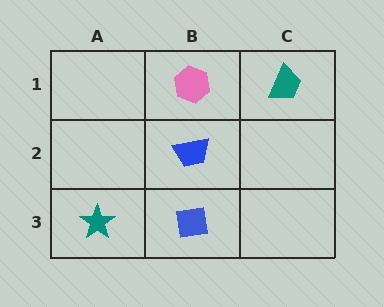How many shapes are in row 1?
2 shapes.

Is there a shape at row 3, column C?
No, that cell is empty.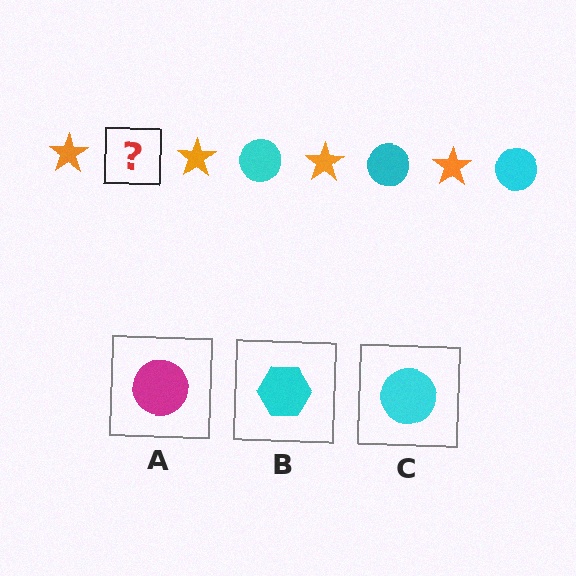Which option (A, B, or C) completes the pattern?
C.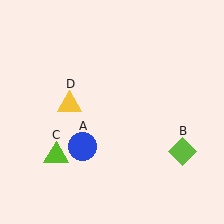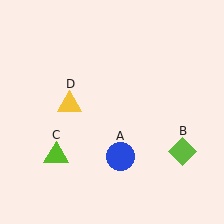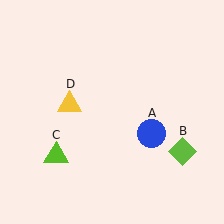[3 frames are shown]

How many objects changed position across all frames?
1 object changed position: blue circle (object A).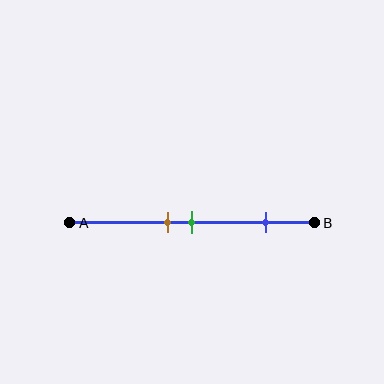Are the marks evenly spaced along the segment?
No, the marks are not evenly spaced.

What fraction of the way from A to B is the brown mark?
The brown mark is approximately 40% (0.4) of the way from A to B.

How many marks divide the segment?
There are 3 marks dividing the segment.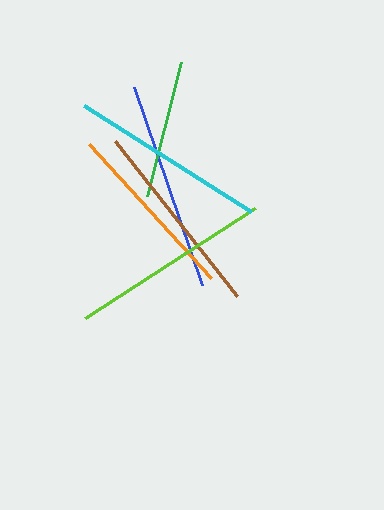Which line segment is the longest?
The blue line is the longest at approximately 209 pixels.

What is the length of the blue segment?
The blue segment is approximately 209 pixels long.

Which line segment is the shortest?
The green line is the shortest at approximately 139 pixels.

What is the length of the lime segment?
The lime segment is approximately 203 pixels long.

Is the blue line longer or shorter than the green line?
The blue line is longer than the green line.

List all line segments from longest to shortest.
From longest to shortest: blue, lime, cyan, brown, orange, green.